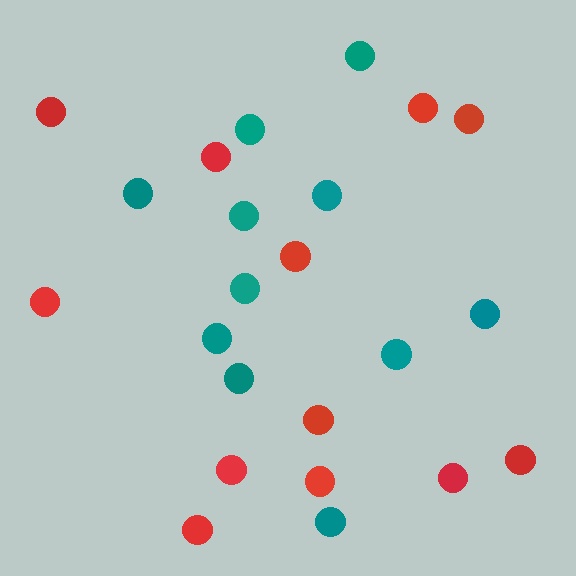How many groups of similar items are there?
There are 2 groups: one group of red circles (12) and one group of teal circles (11).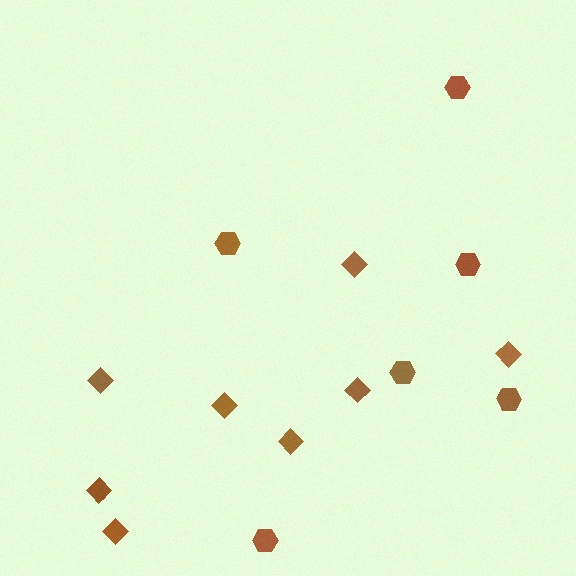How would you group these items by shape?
There are 2 groups: one group of diamonds (8) and one group of hexagons (6).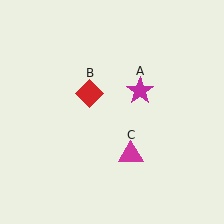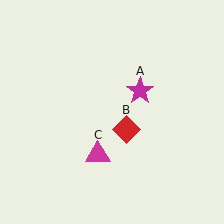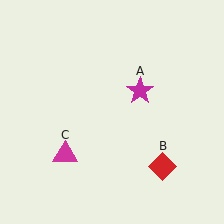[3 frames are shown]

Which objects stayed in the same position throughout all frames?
Magenta star (object A) remained stationary.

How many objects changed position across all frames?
2 objects changed position: red diamond (object B), magenta triangle (object C).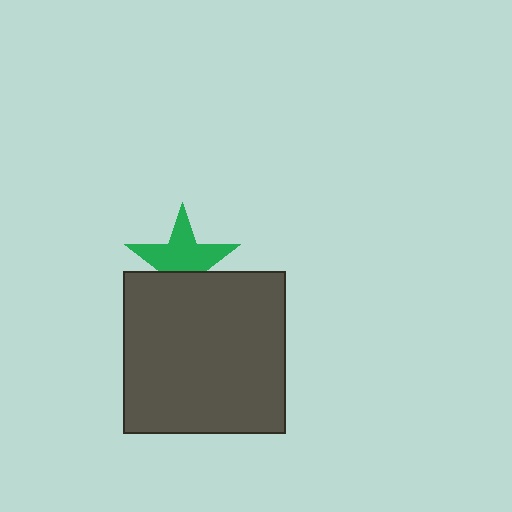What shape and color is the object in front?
The object in front is a dark gray square.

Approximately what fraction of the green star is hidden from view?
Roughly 36% of the green star is hidden behind the dark gray square.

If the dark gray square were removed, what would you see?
You would see the complete green star.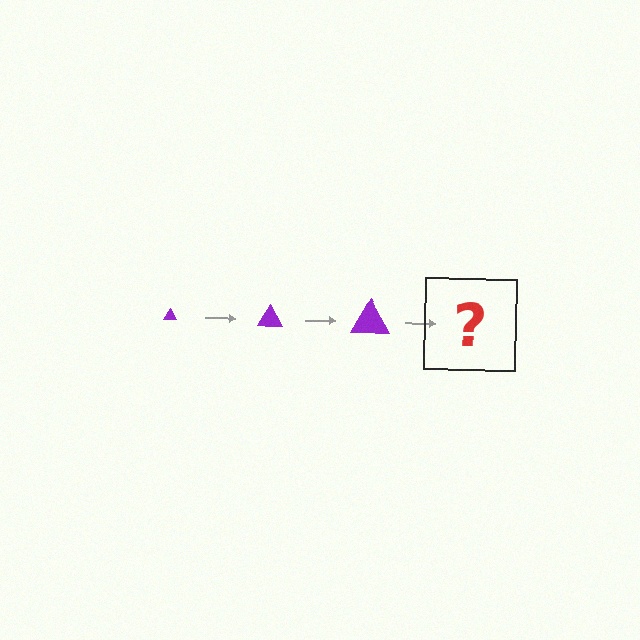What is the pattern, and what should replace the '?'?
The pattern is that the triangle gets progressively larger each step. The '?' should be a purple triangle, larger than the previous one.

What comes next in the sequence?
The next element should be a purple triangle, larger than the previous one.